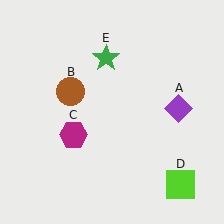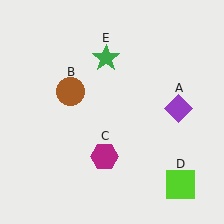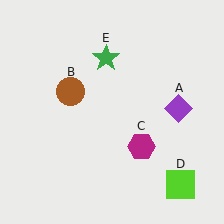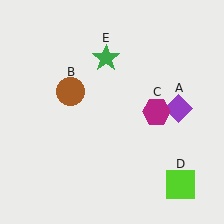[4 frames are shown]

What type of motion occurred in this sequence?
The magenta hexagon (object C) rotated counterclockwise around the center of the scene.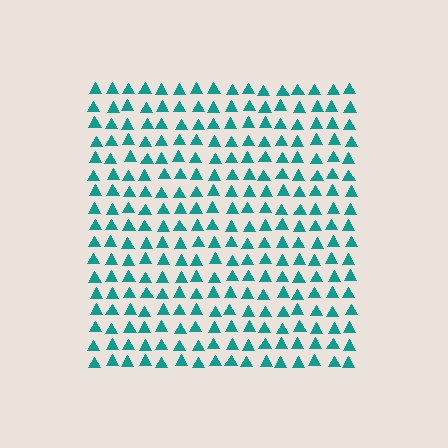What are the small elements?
The small elements are triangles.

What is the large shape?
The large shape is a square.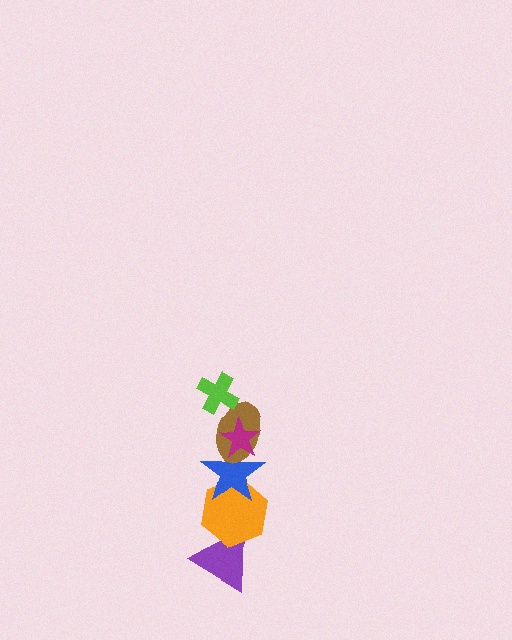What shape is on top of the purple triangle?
The orange hexagon is on top of the purple triangle.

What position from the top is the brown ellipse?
The brown ellipse is 3rd from the top.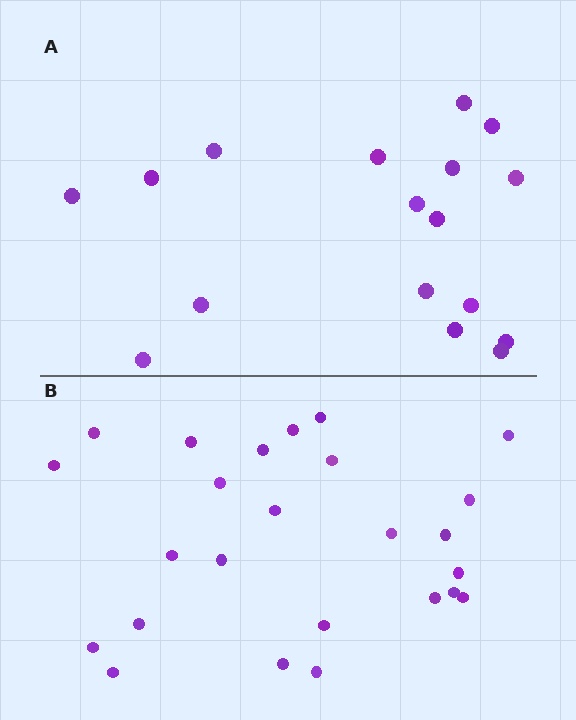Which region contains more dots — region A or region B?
Region B (the bottom region) has more dots.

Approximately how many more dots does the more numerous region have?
Region B has roughly 8 or so more dots than region A.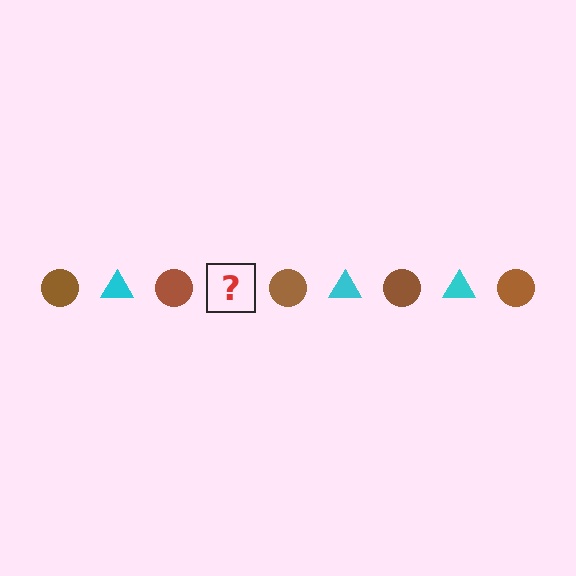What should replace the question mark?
The question mark should be replaced with a cyan triangle.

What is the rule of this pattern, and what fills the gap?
The rule is that the pattern alternates between brown circle and cyan triangle. The gap should be filled with a cyan triangle.